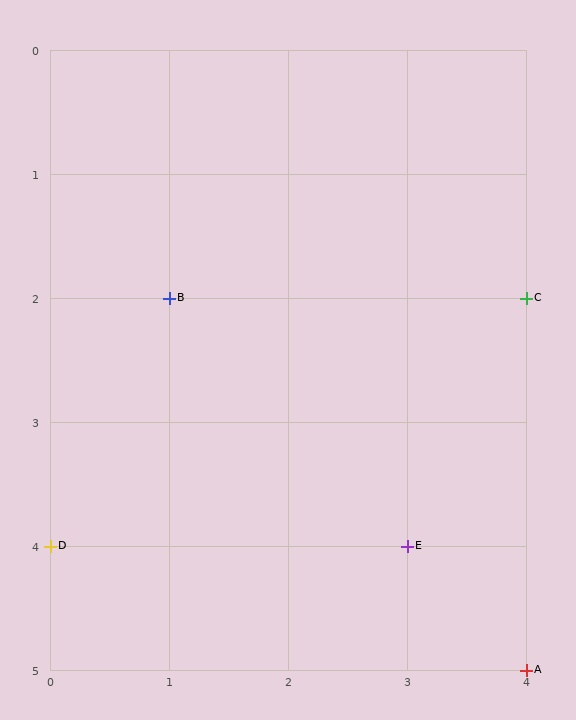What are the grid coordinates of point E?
Point E is at grid coordinates (3, 4).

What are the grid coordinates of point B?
Point B is at grid coordinates (1, 2).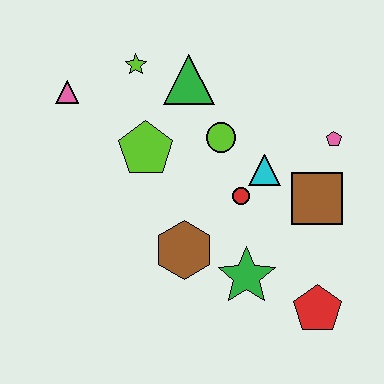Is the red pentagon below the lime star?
Yes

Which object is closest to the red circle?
The cyan triangle is closest to the red circle.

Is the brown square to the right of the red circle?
Yes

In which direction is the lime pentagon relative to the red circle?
The lime pentagon is to the left of the red circle.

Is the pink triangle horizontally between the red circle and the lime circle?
No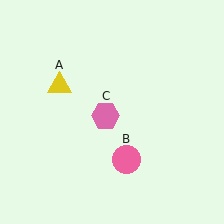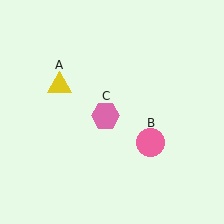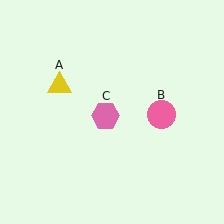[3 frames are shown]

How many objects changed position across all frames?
1 object changed position: pink circle (object B).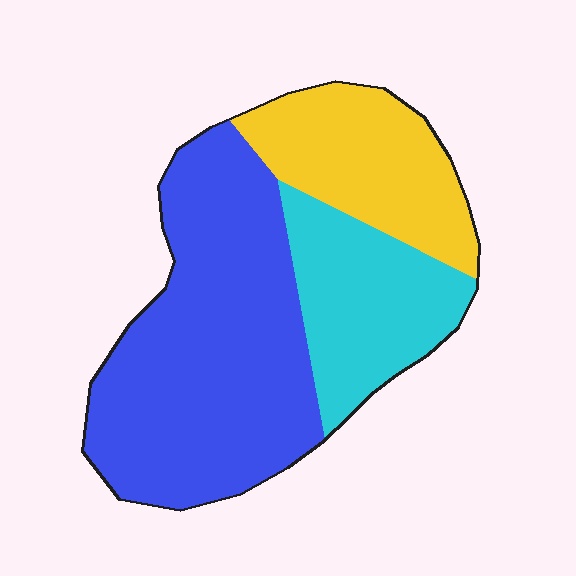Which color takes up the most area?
Blue, at roughly 55%.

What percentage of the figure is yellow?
Yellow covers roughly 25% of the figure.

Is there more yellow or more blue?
Blue.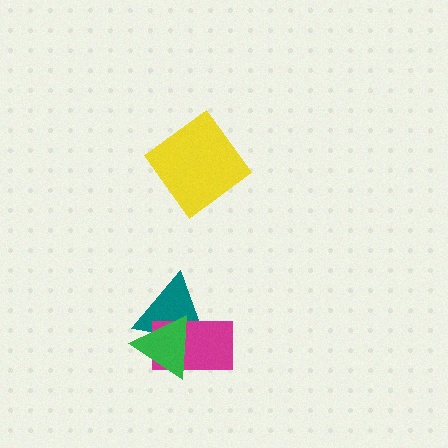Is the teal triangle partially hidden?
Yes, it is partially covered by another shape.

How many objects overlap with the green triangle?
2 objects overlap with the green triangle.